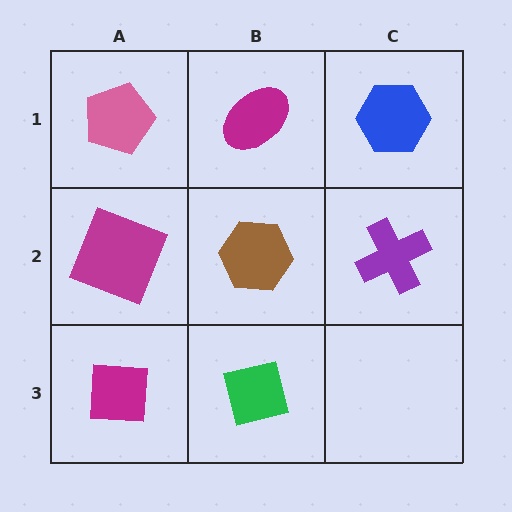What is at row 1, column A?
A pink pentagon.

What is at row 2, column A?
A magenta square.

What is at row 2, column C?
A purple cross.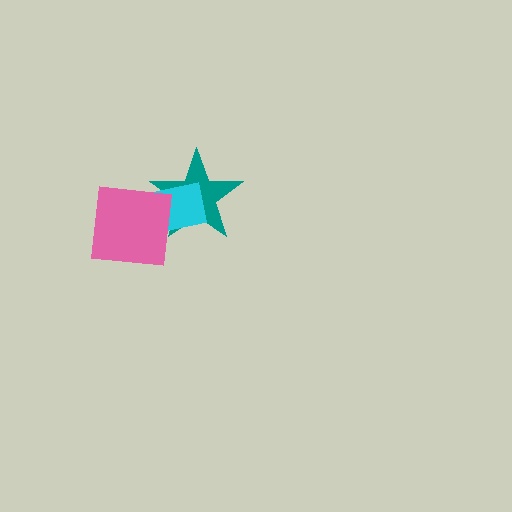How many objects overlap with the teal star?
2 objects overlap with the teal star.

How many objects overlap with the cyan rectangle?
2 objects overlap with the cyan rectangle.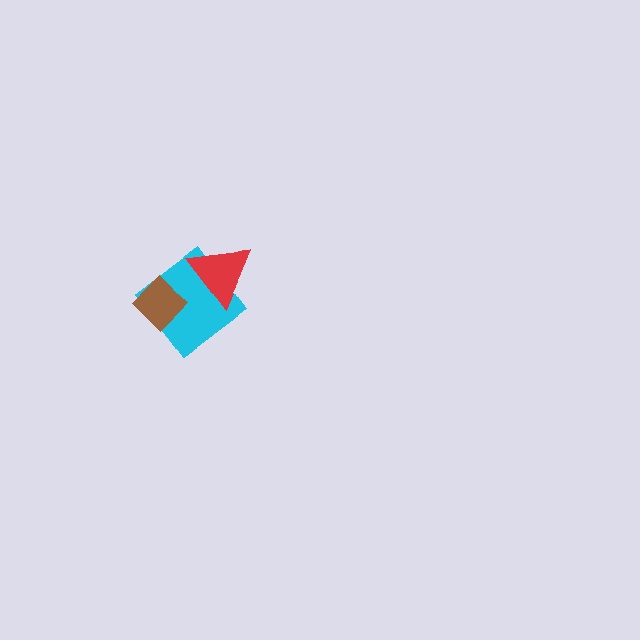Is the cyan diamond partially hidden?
Yes, it is partially covered by another shape.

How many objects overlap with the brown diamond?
1 object overlaps with the brown diamond.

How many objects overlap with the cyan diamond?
2 objects overlap with the cyan diamond.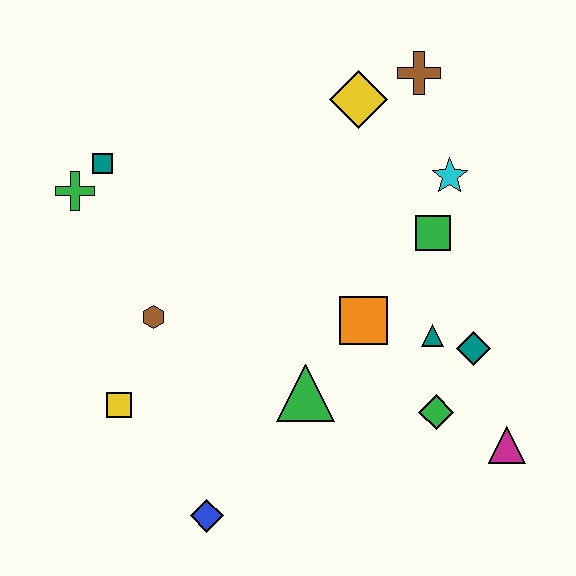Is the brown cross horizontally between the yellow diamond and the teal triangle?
Yes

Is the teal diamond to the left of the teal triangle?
No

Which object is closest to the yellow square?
The brown hexagon is closest to the yellow square.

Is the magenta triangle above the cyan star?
No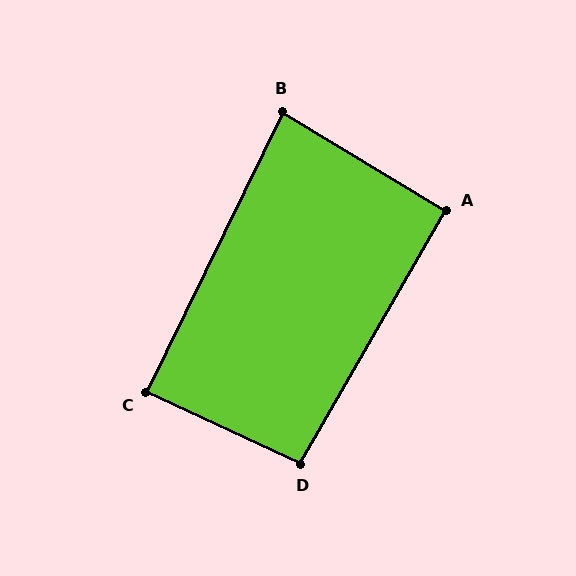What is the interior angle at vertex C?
Approximately 89 degrees (approximately right).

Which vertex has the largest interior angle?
D, at approximately 95 degrees.